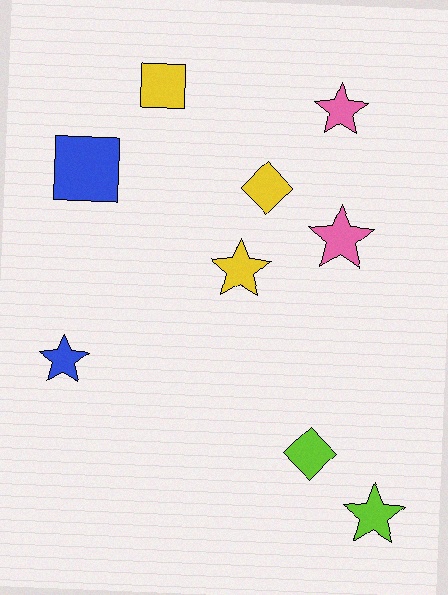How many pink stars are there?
There are 2 pink stars.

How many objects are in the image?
There are 9 objects.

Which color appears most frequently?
Yellow, with 3 objects.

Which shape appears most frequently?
Star, with 5 objects.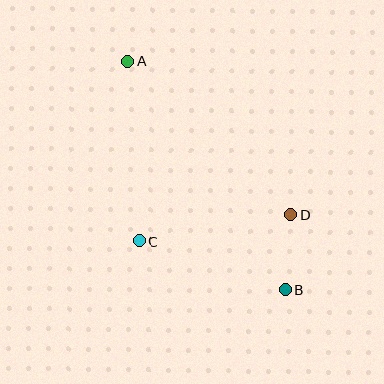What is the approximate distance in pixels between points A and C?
The distance between A and C is approximately 180 pixels.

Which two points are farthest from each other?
Points A and B are farthest from each other.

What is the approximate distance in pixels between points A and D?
The distance between A and D is approximately 224 pixels.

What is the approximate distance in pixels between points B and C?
The distance between B and C is approximately 153 pixels.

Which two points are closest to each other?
Points B and D are closest to each other.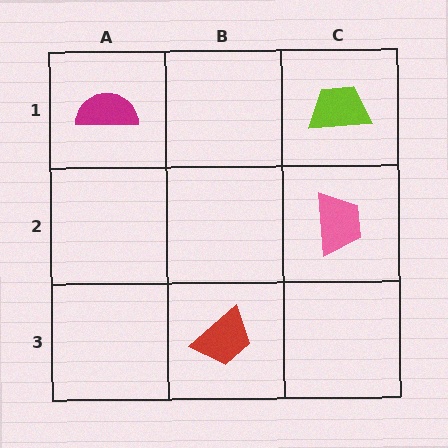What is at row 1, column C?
A lime trapezoid.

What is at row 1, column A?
A magenta semicircle.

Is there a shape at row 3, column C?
No, that cell is empty.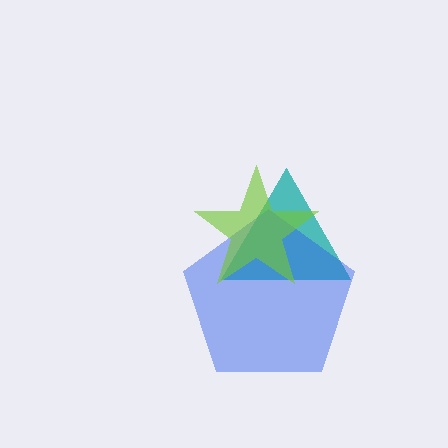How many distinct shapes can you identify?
There are 3 distinct shapes: a teal triangle, a blue pentagon, a lime star.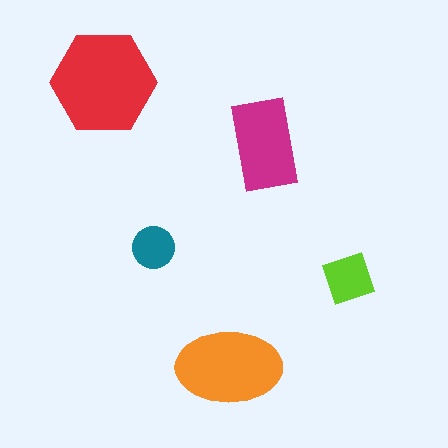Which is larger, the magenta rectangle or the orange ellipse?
The orange ellipse.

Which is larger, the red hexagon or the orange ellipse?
The red hexagon.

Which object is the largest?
The red hexagon.